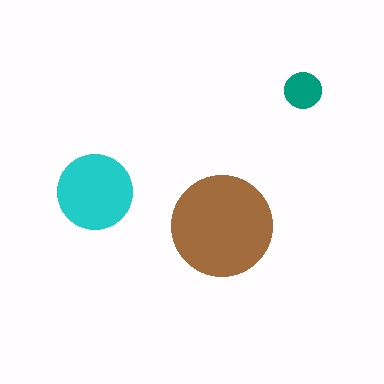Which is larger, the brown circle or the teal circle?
The brown one.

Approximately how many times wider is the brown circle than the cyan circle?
About 1.5 times wider.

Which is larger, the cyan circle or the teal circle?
The cyan one.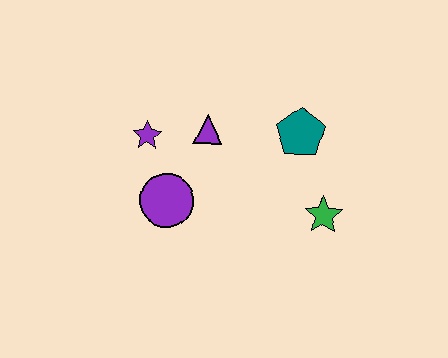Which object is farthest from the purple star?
The green star is farthest from the purple star.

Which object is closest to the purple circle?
The purple star is closest to the purple circle.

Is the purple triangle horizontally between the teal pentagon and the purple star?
Yes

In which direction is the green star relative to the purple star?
The green star is to the right of the purple star.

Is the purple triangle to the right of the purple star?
Yes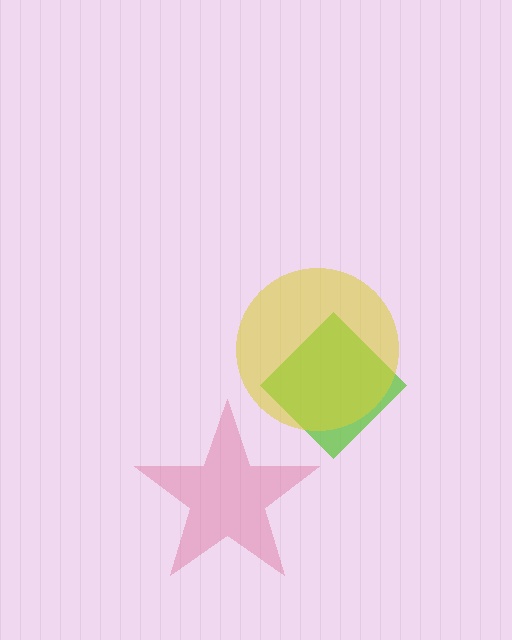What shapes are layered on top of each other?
The layered shapes are: a pink star, a lime diamond, a yellow circle.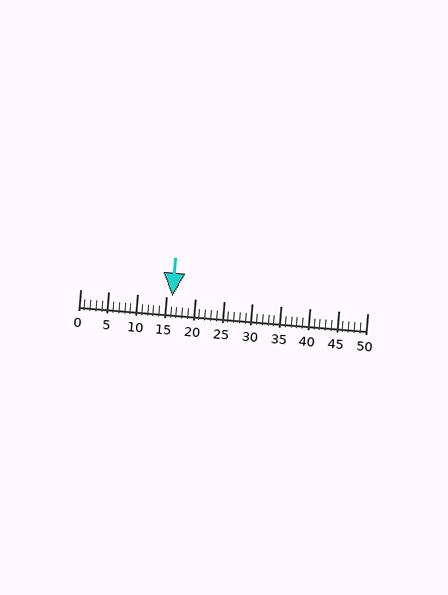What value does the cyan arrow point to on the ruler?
The cyan arrow points to approximately 16.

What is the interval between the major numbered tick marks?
The major tick marks are spaced 5 units apart.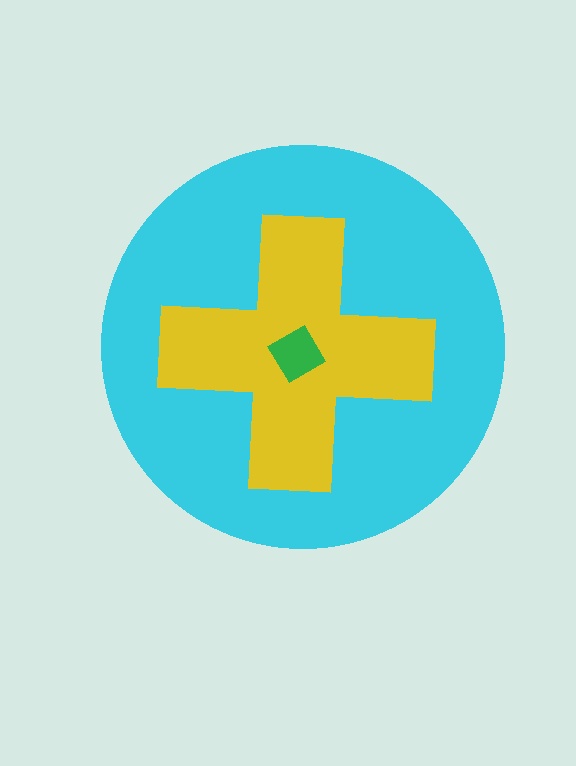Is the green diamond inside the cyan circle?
Yes.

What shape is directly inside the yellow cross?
The green diamond.